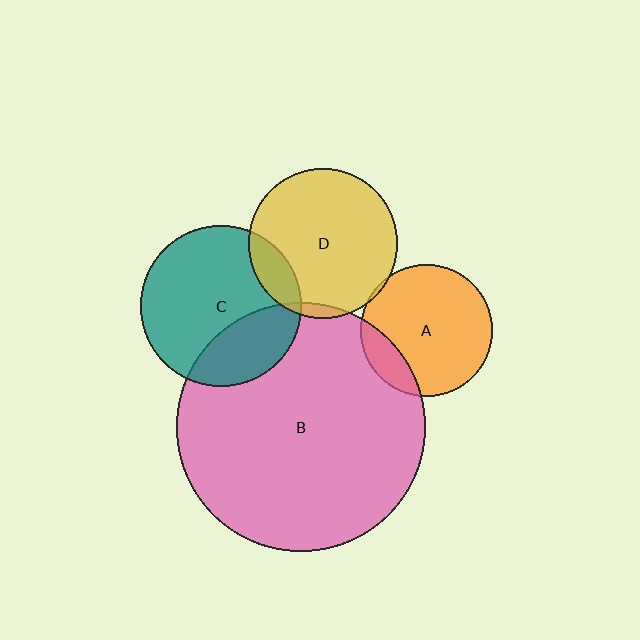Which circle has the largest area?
Circle B (pink).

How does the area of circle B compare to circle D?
Approximately 2.8 times.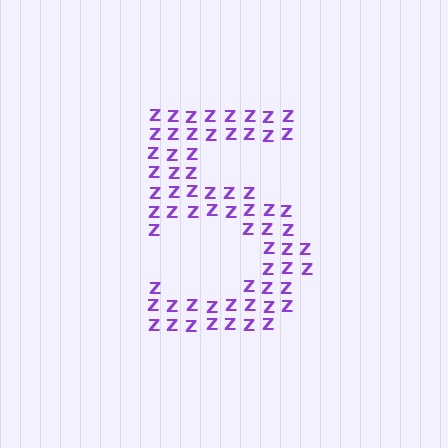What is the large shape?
The large shape is the digit 5.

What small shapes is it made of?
It is made of small letter Z's.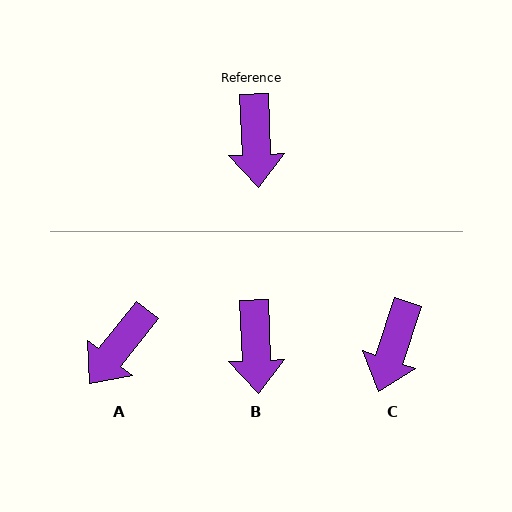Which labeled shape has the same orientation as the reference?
B.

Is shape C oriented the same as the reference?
No, it is off by about 21 degrees.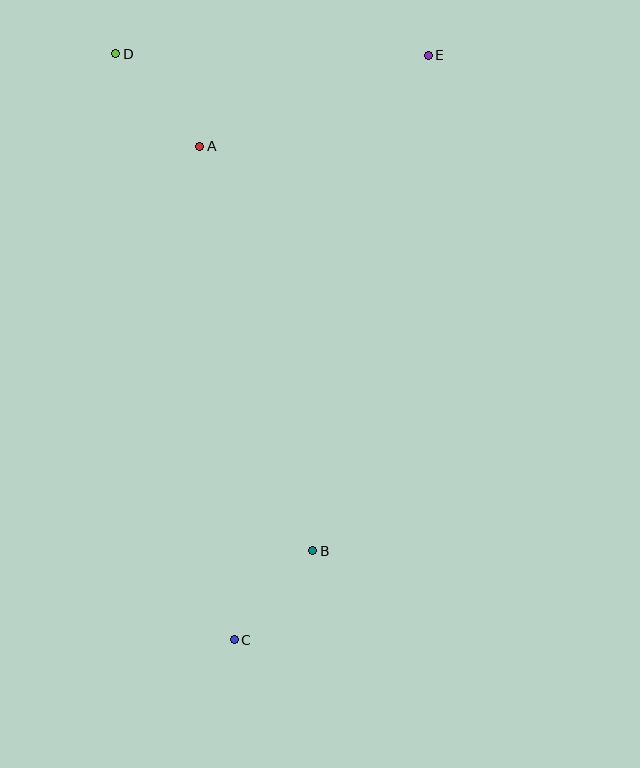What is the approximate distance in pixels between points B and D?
The distance between B and D is approximately 535 pixels.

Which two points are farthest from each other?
Points C and E are farthest from each other.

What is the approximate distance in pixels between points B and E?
The distance between B and E is approximately 509 pixels.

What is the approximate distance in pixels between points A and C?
The distance between A and C is approximately 495 pixels.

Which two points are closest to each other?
Points B and C are closest to each other.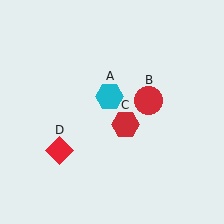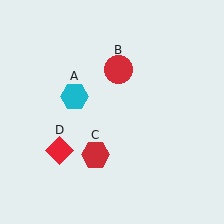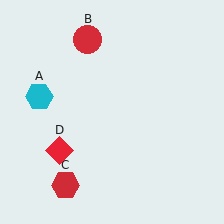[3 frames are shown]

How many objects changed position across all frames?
3 objects changed position: cyan hexagon (object A), red circle (object B), red hexagon (object C).